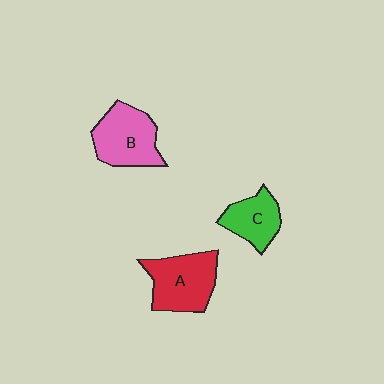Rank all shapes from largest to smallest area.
From largest to smallest: A (red), B (pink), C (green).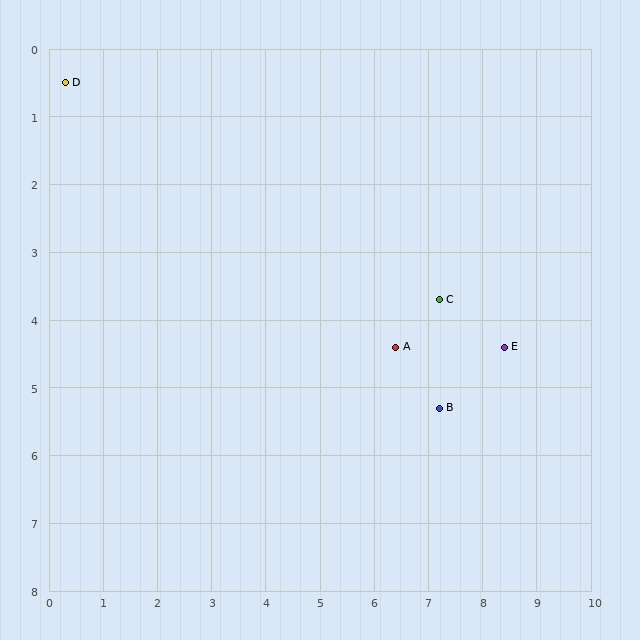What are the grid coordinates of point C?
Point C is at approximately (7.2, 3.7).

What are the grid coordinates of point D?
Point D is at approximately (0.3, 0.5).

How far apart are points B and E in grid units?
Points B and E are about 1.5 grid units apart.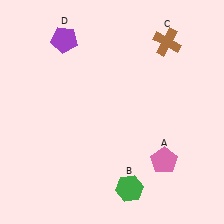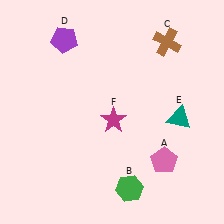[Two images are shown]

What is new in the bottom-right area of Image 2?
A teal triangle (E) was added in the bottom-right area of Image 2.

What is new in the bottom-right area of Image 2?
A magenta star (F) was added in the bottom-right area of Image 2.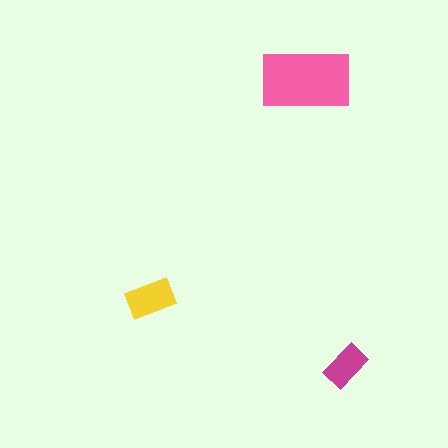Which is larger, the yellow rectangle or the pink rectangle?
The pink one.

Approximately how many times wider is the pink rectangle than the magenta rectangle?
About 2 times wider.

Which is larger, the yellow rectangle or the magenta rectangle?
The yellow one.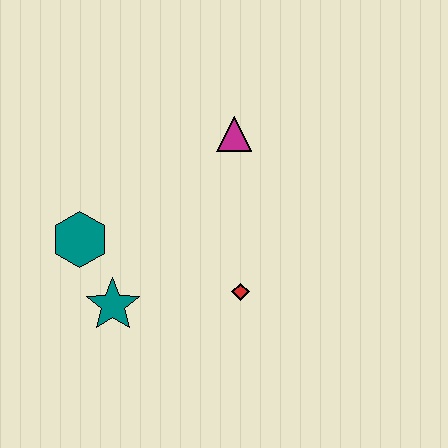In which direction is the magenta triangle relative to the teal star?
The magenta triangle is above the teal star.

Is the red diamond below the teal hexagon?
Yes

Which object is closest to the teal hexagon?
The teal star is closest to the teal hexagon.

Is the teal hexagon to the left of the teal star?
Yes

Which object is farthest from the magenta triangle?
The teal star is farthest from the magenta triangle.